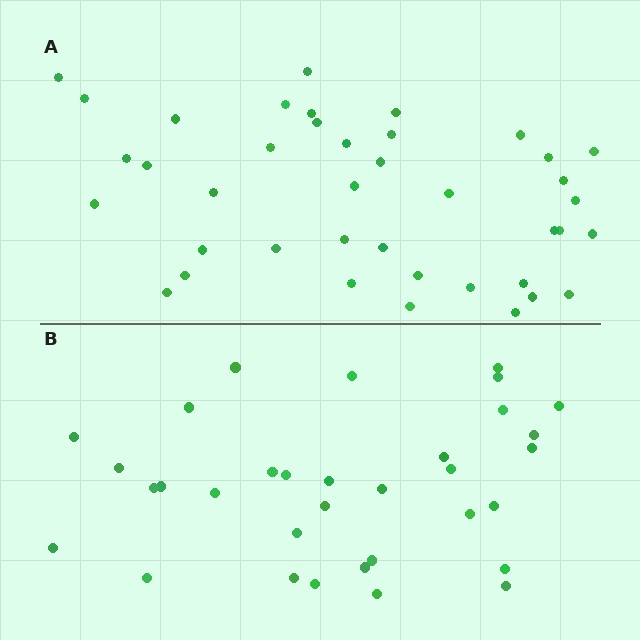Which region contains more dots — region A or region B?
Region A (the top region) has more dots.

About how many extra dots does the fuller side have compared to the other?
Region A has roughly 8 or so more dots than region B.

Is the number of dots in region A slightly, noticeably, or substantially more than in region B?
Region A has only slightly more — the two regions are fairly close. The ratio is roughly 1.2 to 1.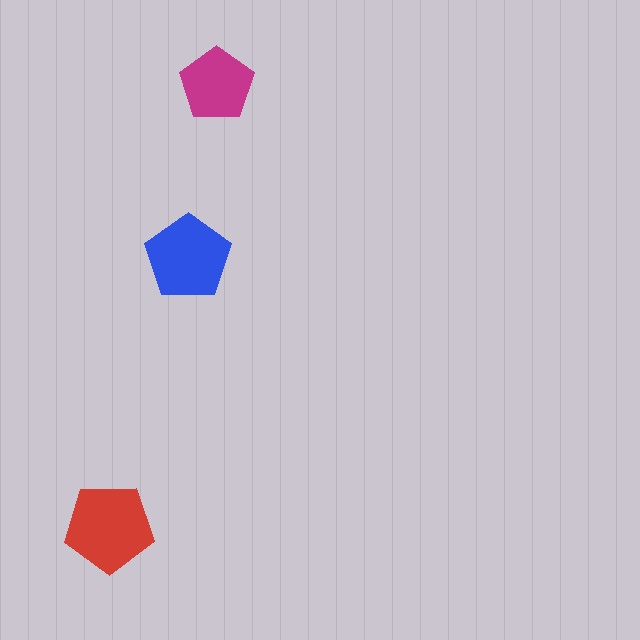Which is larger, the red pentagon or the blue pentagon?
The red one.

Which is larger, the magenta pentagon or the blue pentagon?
The blue one.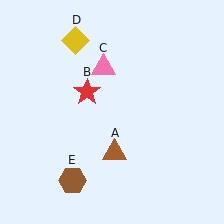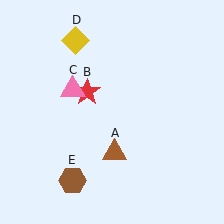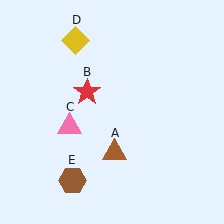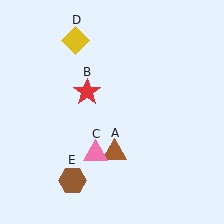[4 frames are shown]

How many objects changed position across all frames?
1 object changed position: pink triangle (object C).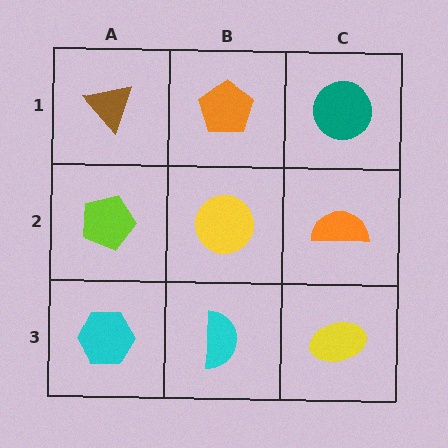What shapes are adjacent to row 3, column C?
An orange semicircle (row 2, column C), a cyan semicircle (row 3, column B).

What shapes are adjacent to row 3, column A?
A lime pentagon (row 2, column A), a cyan semicircle (row 3, column B).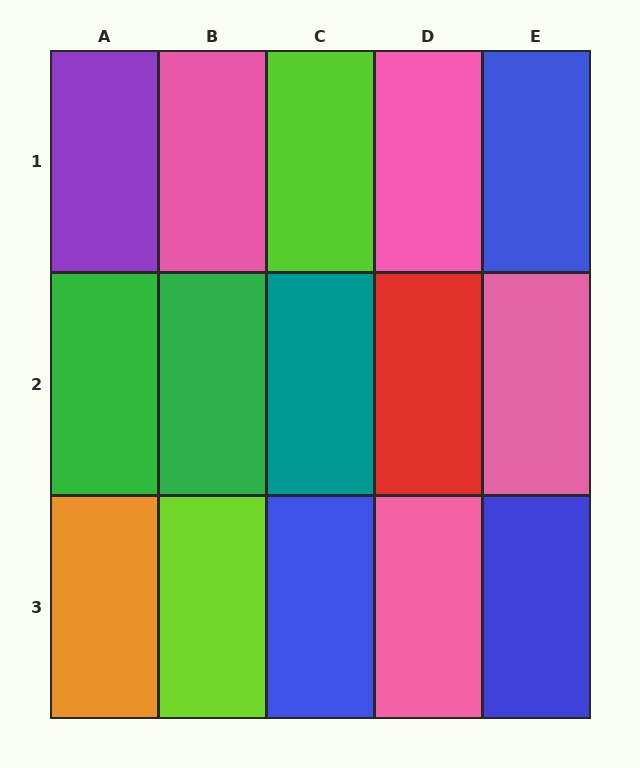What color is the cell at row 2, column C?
Teal.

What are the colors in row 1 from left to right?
Purple, pink, lime, pink, blue.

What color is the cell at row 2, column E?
Pink.